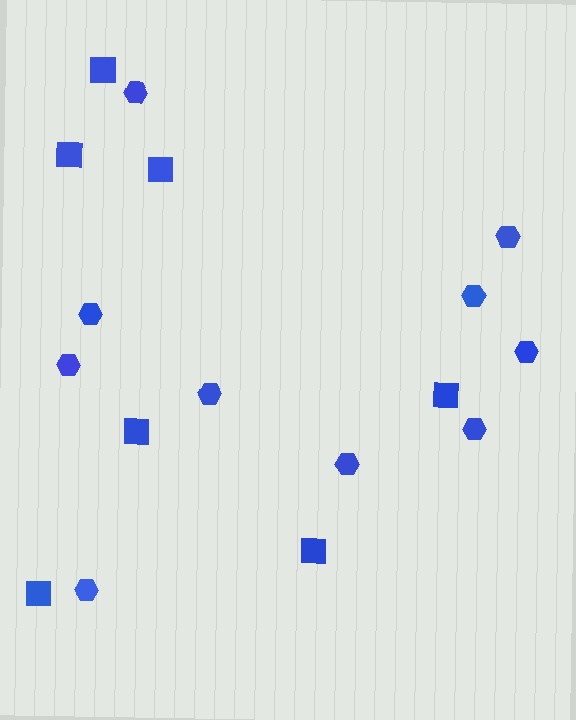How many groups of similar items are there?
There are 2 groups: one group of squares (7) and one group of hexagons (10).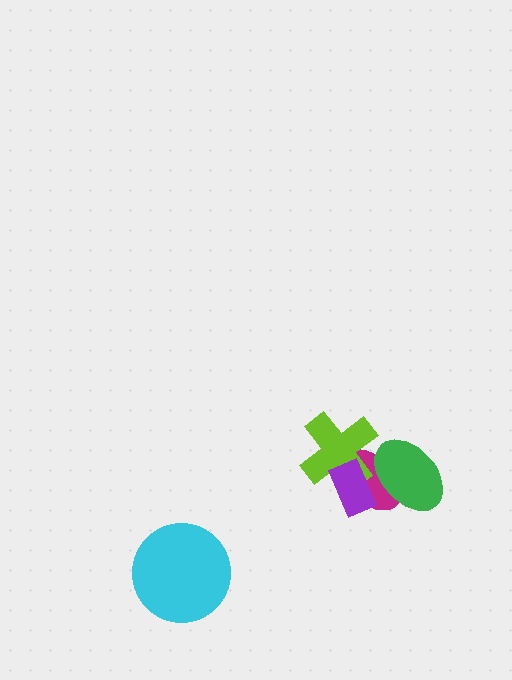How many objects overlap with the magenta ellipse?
3 objects overlap with the magenta ellipse.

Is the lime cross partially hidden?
Yes, it is partially covered by another shape.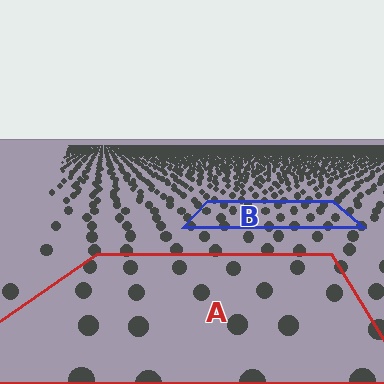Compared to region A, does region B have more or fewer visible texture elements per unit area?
Region B has more texture elements per unit area — they are packed more densely because it is farther away.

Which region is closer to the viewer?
Region A is closer. The texture elements there are larger and more spread out.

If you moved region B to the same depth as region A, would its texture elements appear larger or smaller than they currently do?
They would appear larger. At a closer depth, the same texture elements are projected at a bigger on-screen size.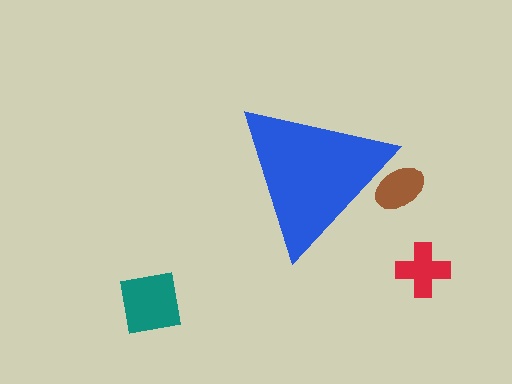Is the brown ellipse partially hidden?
Yes, the brown ellipse is partially hidden behind the blue triangle.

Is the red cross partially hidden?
No, the red cross is fully visible.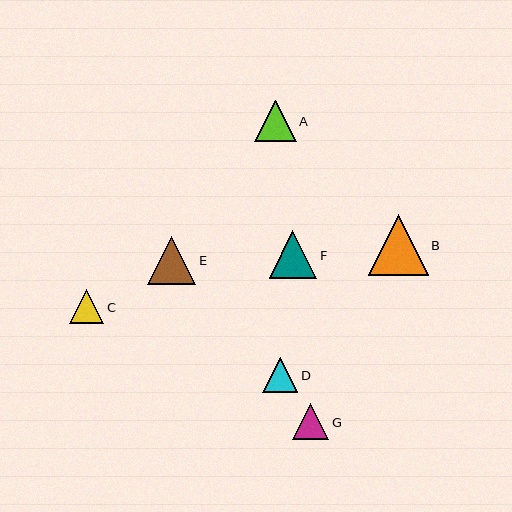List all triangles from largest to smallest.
From largest to smallest: B, E, F, A, G, D, C.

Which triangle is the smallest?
Triangle C is the smallest with a size of approximately 34 pixels.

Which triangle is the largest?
Triangle B is the largest with a size of approximately 60 pixels.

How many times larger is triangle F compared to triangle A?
Triangle F is approximately 1.1 times the size of triangle A.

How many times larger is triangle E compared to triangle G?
Triangle E is approximately 1.3 times the size of triangle G.